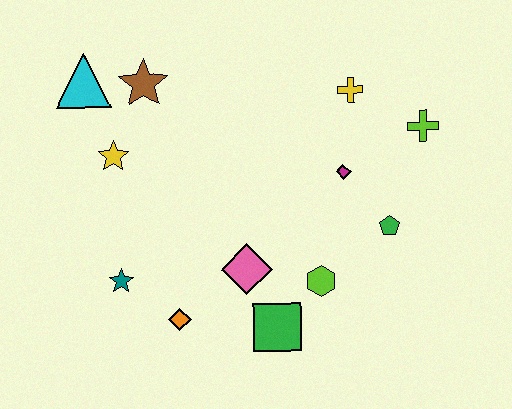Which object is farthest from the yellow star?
The lime cross is farthest from the yellow star.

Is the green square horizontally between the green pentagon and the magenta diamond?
No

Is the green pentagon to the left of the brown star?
No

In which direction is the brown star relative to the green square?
The brown star is above the green square.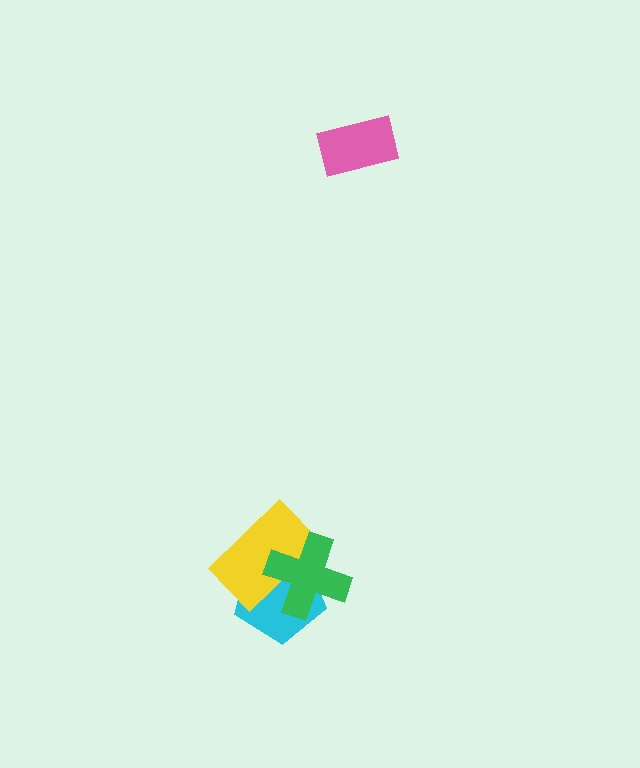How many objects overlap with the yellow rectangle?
2 objects overlap with the yellow rectangle.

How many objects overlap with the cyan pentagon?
2 objects overlap with the cyan pentagon.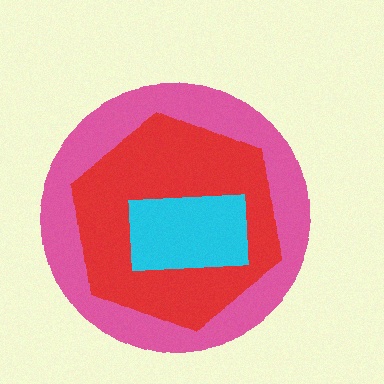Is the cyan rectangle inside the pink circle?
Yes.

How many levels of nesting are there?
3.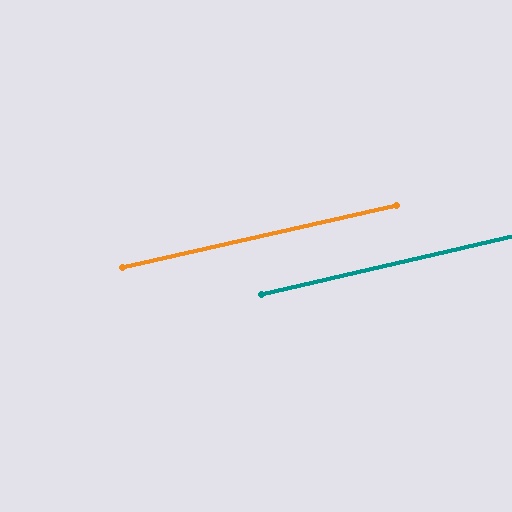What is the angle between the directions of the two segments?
Approximately 0 degrees.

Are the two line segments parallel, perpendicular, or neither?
Parallel — their directions differ by only 0.2°.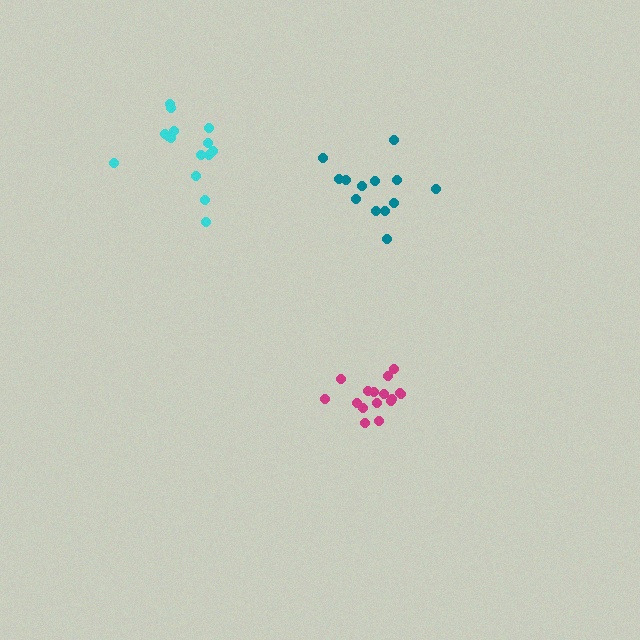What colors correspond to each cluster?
The clusters are colored: cyan, magenta, teal.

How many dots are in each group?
Group 1: 15 dots, Group 2: 16 dots, Group 3: 13 dots (44 total).